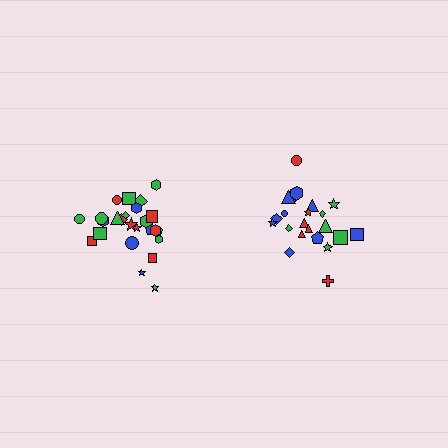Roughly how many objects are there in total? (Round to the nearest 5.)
Roughly 45 objects in total.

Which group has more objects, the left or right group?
The left group.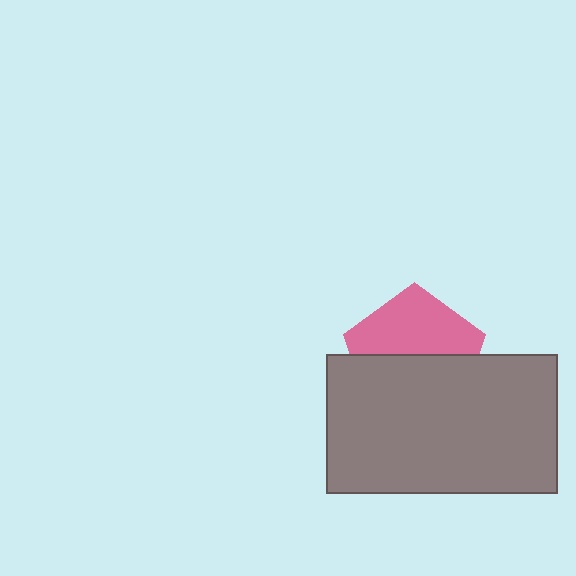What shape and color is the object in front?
The object in front is a gray rectangle.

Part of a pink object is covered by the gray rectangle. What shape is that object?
It is a pentagon.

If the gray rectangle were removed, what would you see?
You would see the complete pink pentagon.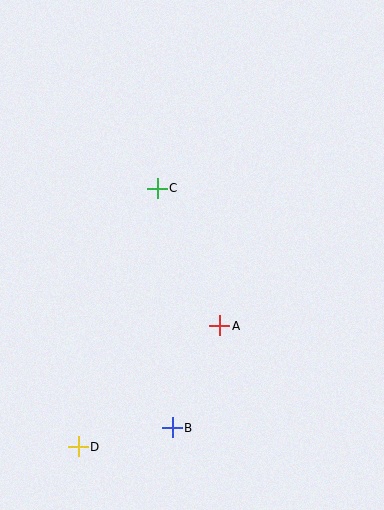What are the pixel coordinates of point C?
Point C is at (157, 188).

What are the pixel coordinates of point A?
Point A is at (220, 326).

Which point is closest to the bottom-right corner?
Point B is closest to the bottom-right corner.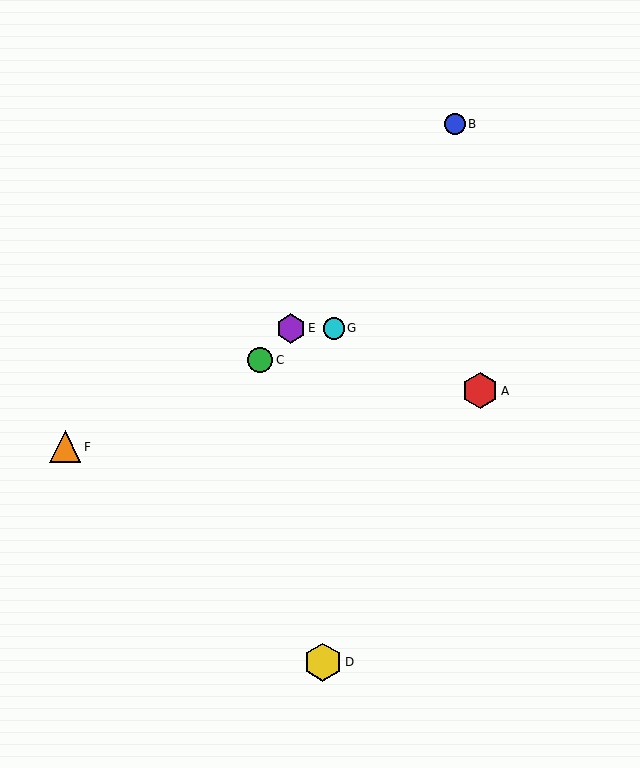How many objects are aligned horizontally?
2 objects (E, G) are aligned horizontally.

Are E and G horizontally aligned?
Yes, both are at y≈328.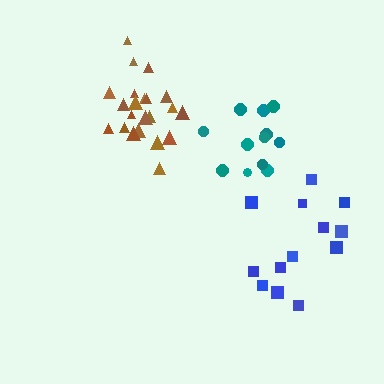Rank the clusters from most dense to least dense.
brown, teal, blue.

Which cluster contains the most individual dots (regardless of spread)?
Brown (22).